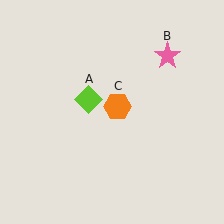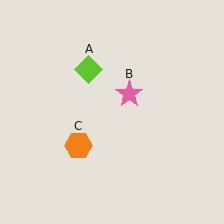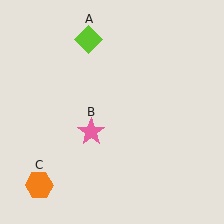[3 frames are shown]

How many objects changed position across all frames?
3 objects changed position: lime diamond (object A), pink star (object B), orange hexagon (object C).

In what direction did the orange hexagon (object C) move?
The orange hexagon (object C) moved down and to the left.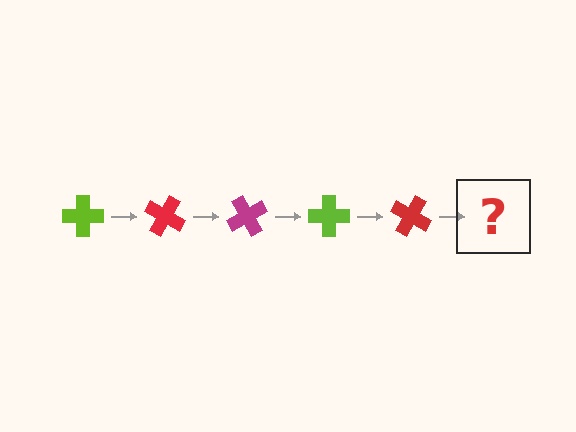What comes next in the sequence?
The next element should be a magenta cross, rotated 150 degrees from the start.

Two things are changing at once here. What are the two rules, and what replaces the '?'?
The two rules are that it rotates 30 degrees each step and the color cycles through lime, red, and magenta. The '?' should be a magenta cross, rotated 150 degrees from the start.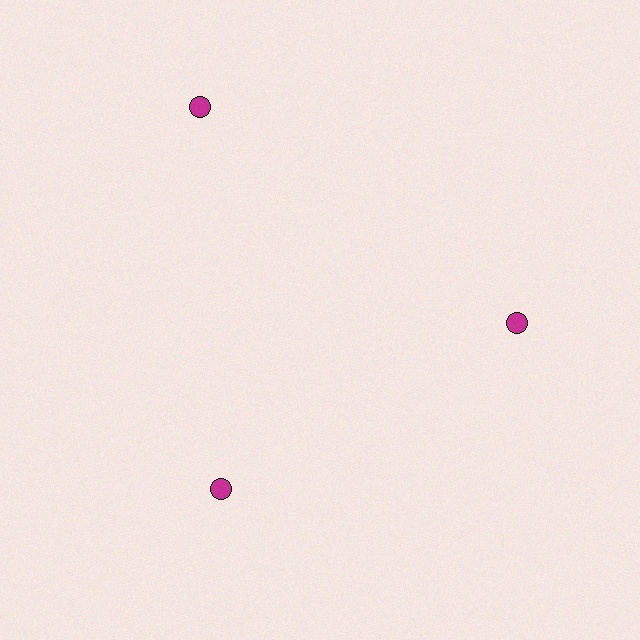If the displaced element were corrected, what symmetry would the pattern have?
It would have 3-fold rotational symmetry — the pattern would map onto itself every 120 degrees.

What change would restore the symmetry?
The symmetry would be restored by moving it inward, back onto the ring so that all 3 circles sit at equal angles and equal distance from the center.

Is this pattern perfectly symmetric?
No. The 3 magenta circles are arranged in a ring, but one element near the 11 o'clock position is pushed outward from the center, breaking the 3-fold rotational symmetry.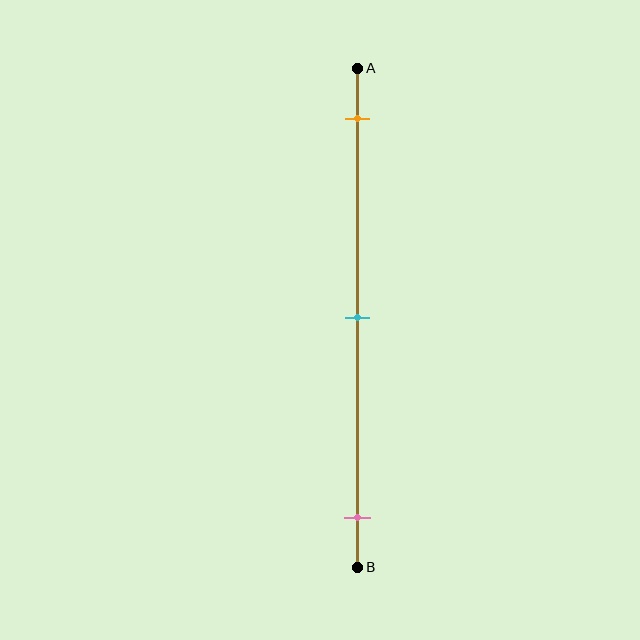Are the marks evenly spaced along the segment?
Yes, the marks are approximately evenly spaced.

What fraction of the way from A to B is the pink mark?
The pink mark is approximately 90% (0.9) of the way from A to B.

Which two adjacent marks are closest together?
The orange and cyan marks are the closest adjacent pair.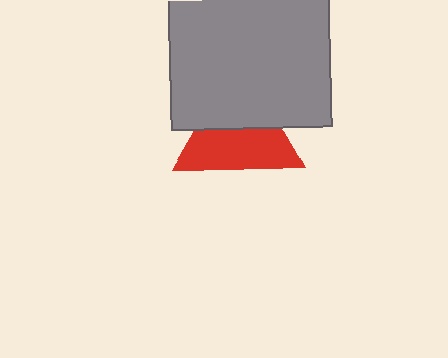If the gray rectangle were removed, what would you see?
You would see the complete red triangle.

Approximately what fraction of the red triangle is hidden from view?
Roughly 43% of the red triangle is hidden behind the gray rectangle.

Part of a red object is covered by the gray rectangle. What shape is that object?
It is a triangle.